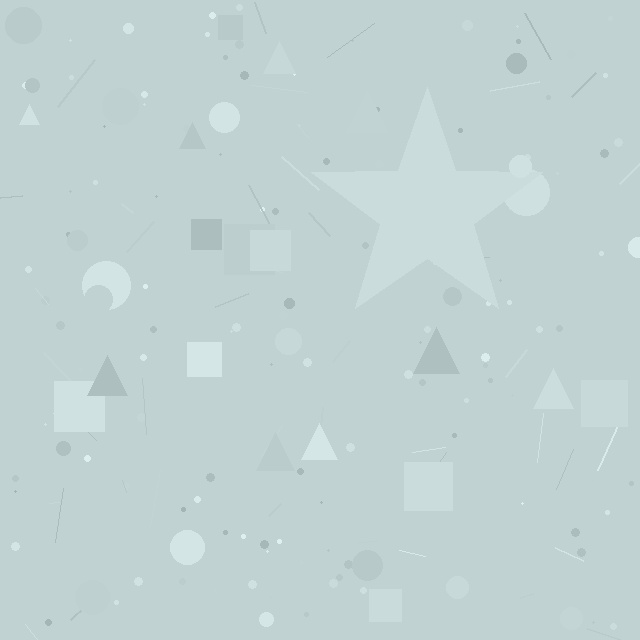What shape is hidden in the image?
A star is hidden in the image.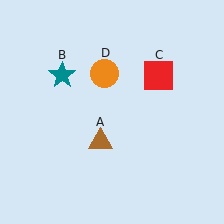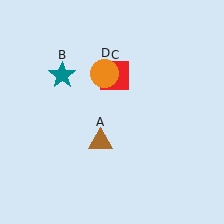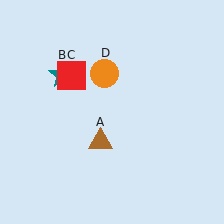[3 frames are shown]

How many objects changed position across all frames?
1 object changed position: red square (object C).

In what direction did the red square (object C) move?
The red square (object C) moved left.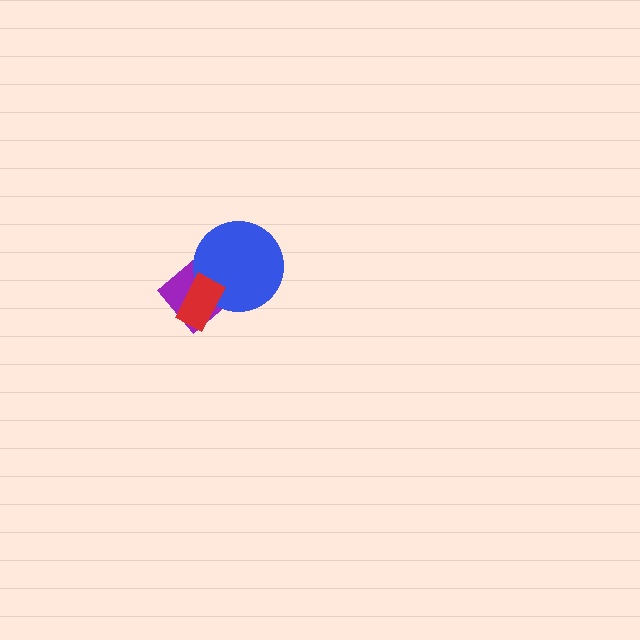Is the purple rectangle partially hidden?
Yes, it is partially covered by another shape.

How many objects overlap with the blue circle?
2 objects overlap with the blue circle.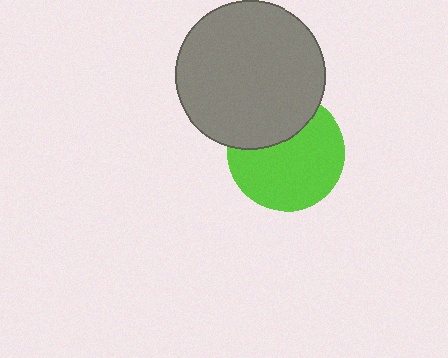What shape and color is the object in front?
The object in front is a gray circle.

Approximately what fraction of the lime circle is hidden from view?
Roughly 32% of the lime circle is hidden behind the gray circle.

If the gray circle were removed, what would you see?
You would see the complete lime circle.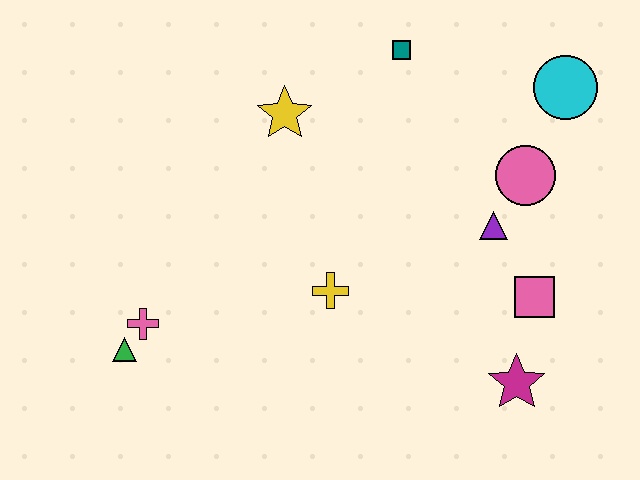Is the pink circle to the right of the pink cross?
Yes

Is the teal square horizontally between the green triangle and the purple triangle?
Yes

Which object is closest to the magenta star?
The pink square is closest to the magenta star.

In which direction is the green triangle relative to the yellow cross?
The green triangle is to the left of the yellow cross.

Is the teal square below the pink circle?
No